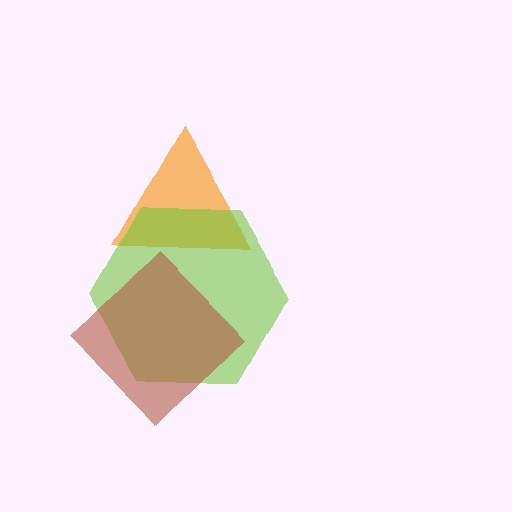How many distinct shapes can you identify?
There are 3 distinct shapes: an orange triangle, a lime hexagon, a brown diamond.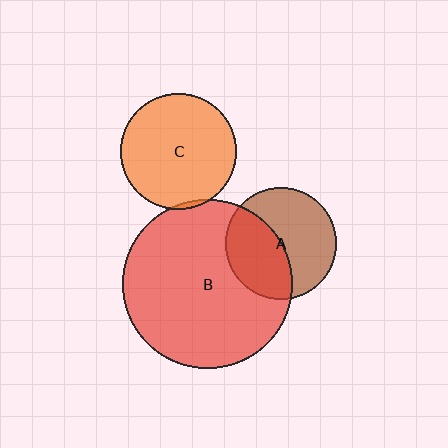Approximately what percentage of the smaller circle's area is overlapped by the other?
Approximately 5%.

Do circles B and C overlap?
Yes.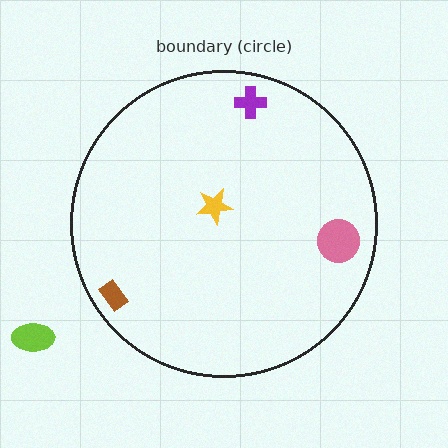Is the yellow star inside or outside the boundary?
Inside.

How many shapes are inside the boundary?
4 inside, 1 outside.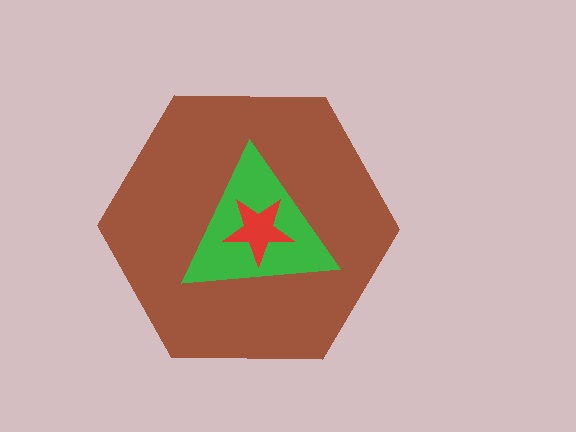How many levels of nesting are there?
3.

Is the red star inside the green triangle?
Yes.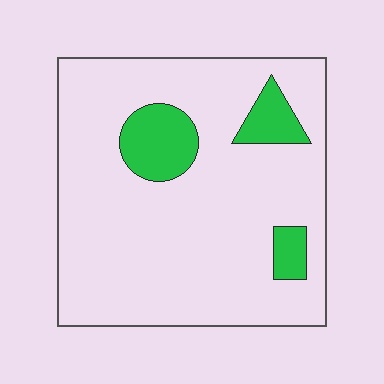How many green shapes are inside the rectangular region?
3.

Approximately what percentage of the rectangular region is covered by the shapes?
Approximately 15%.